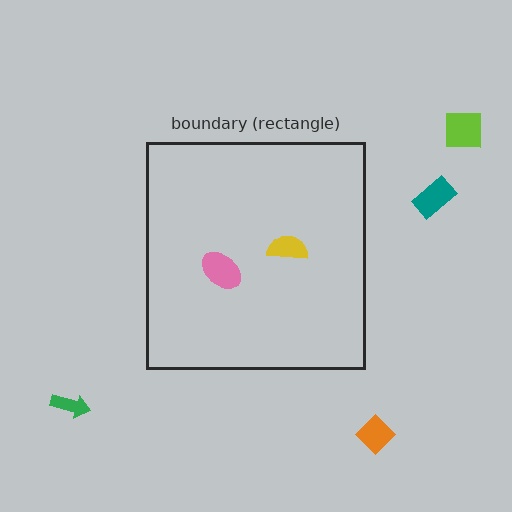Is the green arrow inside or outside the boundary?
Outside.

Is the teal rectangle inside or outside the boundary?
Outside.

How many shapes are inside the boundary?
2 inside, 4 outside.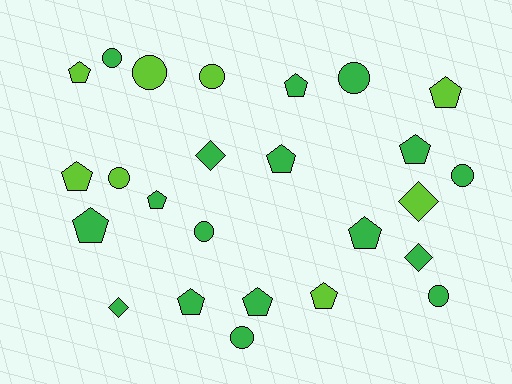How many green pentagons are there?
There are 8 green pentagons.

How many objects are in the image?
There are 25 objects.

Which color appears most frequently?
Green, with 17 objects.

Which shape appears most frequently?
Pentagon, with 12 objects.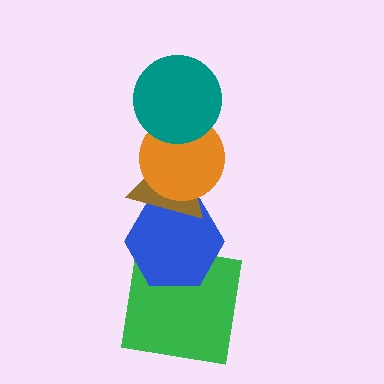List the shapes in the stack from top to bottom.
From top to bottom: the teal circle, the orange circle, the brown triangle, the blue hexagon, the green square.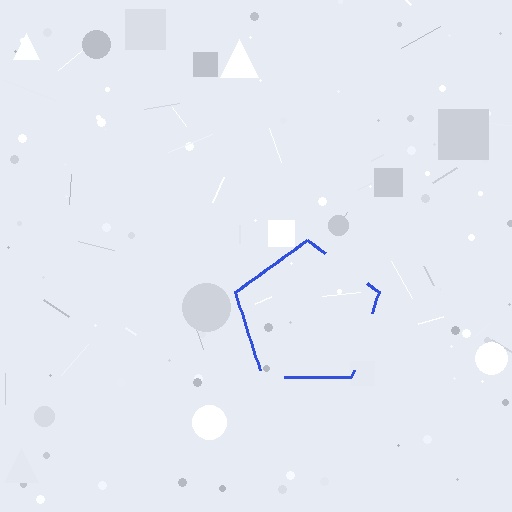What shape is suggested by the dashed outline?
The dashed outline suggests a pentagon.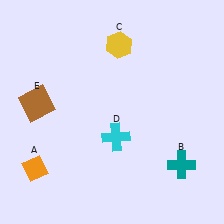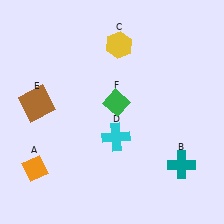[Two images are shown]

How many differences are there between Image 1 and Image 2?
There is 1 difference between the two images.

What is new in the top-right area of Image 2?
A green diamond (F) was added in the top-right area of Image 2.